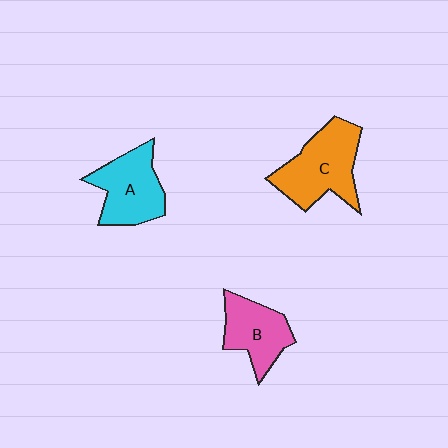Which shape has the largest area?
Shape C (orange).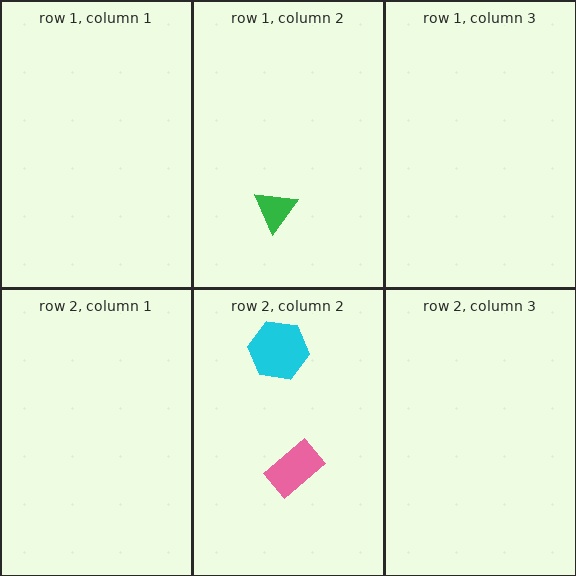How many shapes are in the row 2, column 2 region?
2.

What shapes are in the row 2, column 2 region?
The cyan hexagon, the pink rectangle.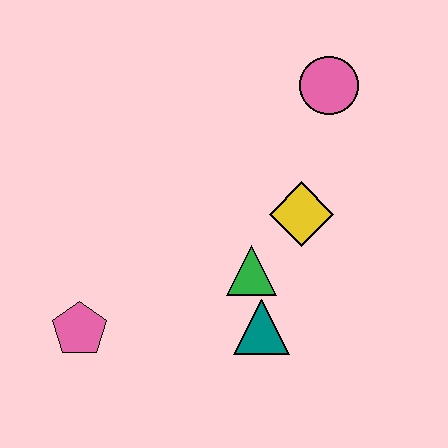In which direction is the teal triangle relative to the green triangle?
The teal triangle is below the green triangle.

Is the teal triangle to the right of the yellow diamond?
No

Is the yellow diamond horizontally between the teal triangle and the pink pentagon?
No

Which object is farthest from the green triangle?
The pink circle is farthest from the green triangle.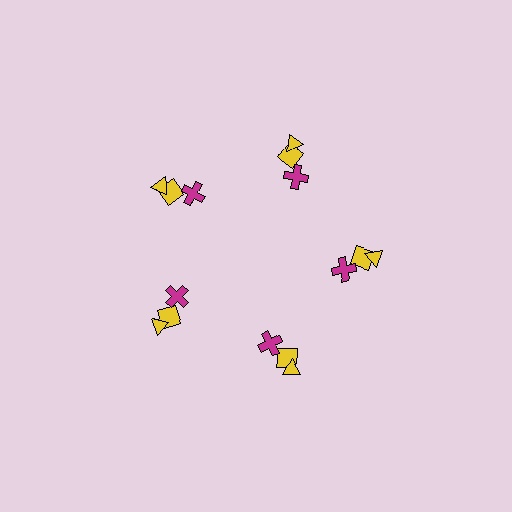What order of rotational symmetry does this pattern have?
This pattern has 5-fold rotational symmetry.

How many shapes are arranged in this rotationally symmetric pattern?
There are 15 shapes, arranged in 5 groups of 3.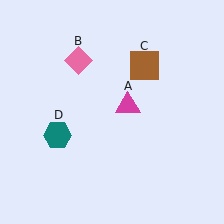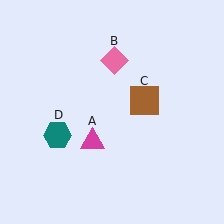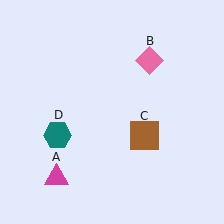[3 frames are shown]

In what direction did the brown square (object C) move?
The brown square (object C) moved down.